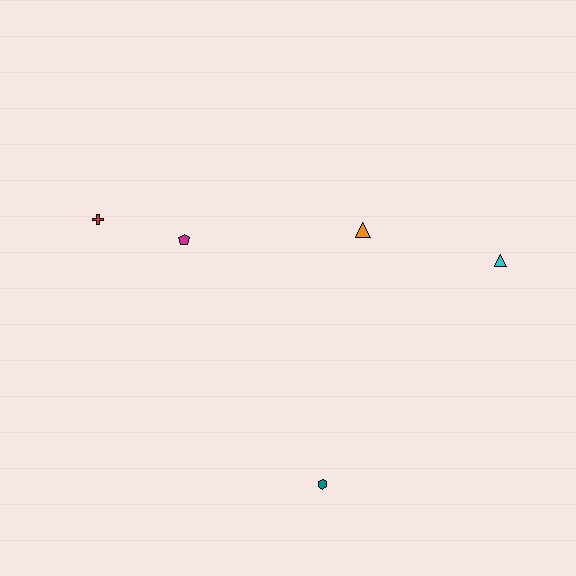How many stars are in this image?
There are no stars.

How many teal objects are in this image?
There is 1 teal object.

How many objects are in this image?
There are 5 objects.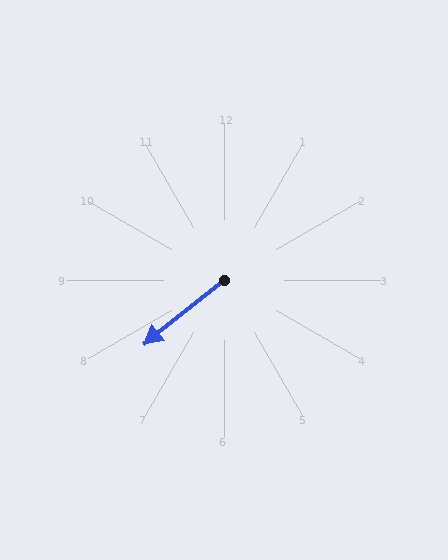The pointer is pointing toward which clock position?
Roughly 8 o'clock.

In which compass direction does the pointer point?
Southwest.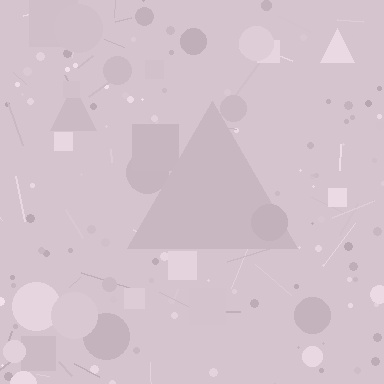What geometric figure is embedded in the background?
A triangle is embedded in the background.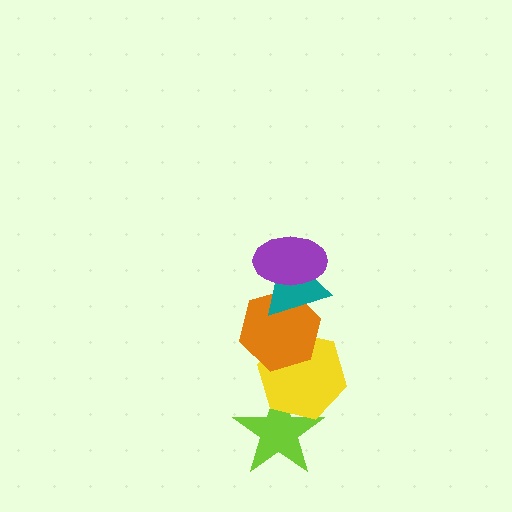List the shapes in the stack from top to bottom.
From top to bottom: the purple ellipse, the teal triangle, the orange hexagon, the yellow hexagon, the lime star.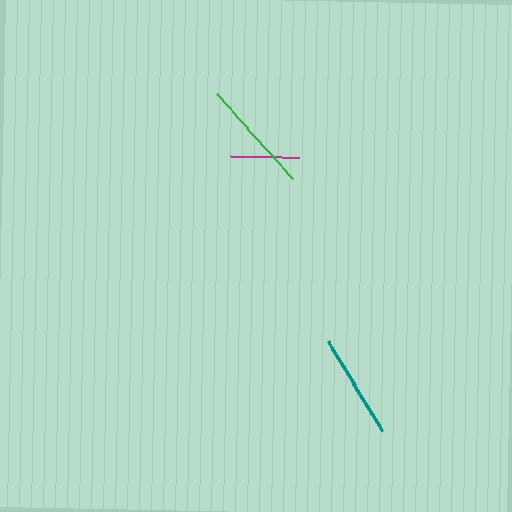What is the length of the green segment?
The green segment is approximately 113 pixels long.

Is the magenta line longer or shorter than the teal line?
The teal line is longer than the magenta line.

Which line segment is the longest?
The green line is the longest at approximately 113 pixels.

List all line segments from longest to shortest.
From longest to shortest: green, teal, magenta.